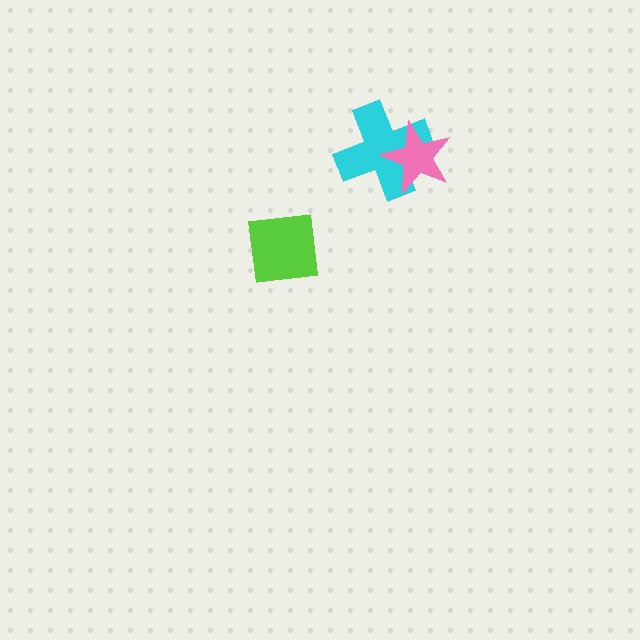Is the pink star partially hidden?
No, no other shape covers it.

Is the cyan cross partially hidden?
Yes, it is partially covered by another shape.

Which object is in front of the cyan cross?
The pink star is in front of the cyan cross.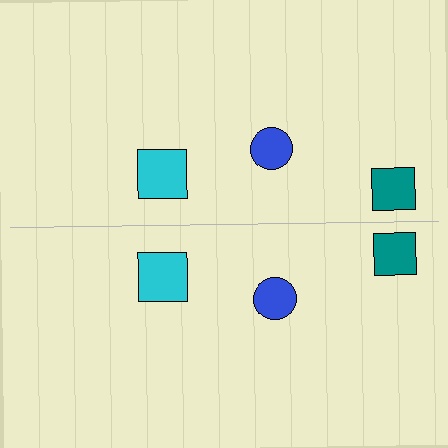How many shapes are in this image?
There are 6 shapes in this image.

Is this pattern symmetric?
Yes, this pattern has bilateral (reflection) symmetry.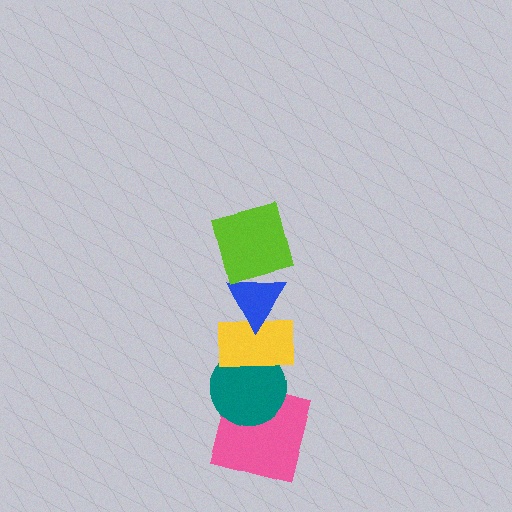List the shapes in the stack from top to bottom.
From top to bottom: the lime square, the blue triangle, the yellow rectangle, the teal circle, the pink square.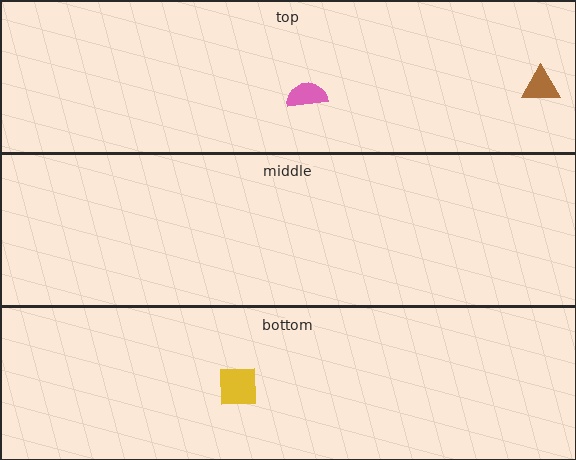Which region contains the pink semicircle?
The top region.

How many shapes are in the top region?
2.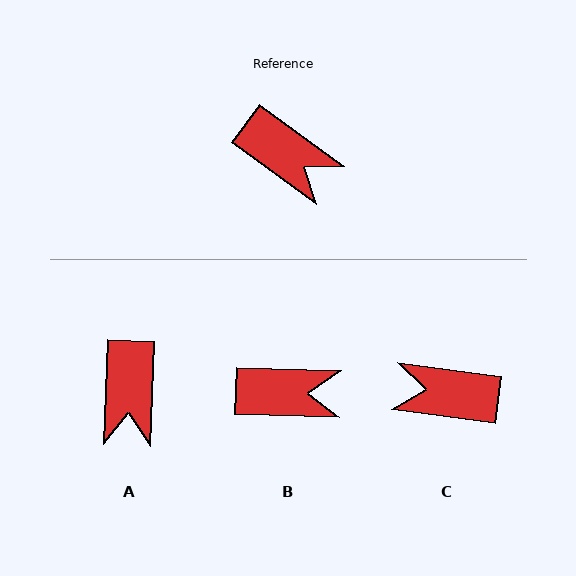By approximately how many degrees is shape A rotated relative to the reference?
Approximately 56 degrees clockwise.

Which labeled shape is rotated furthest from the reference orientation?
C, about 151 degrees away.